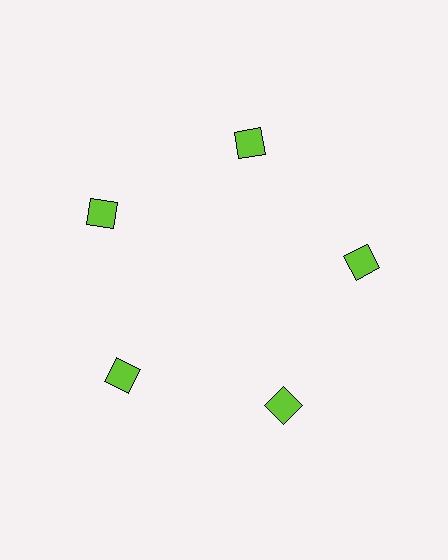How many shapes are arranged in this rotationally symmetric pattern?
There are 5 shapes, arranged in 5 groups of 1.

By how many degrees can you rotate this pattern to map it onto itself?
The pattern maps onto itself every 72 degrees of rotation.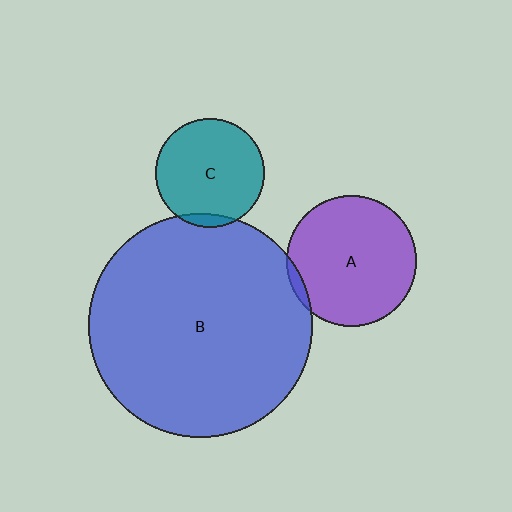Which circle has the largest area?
Circle B (blue).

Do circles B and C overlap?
Yes.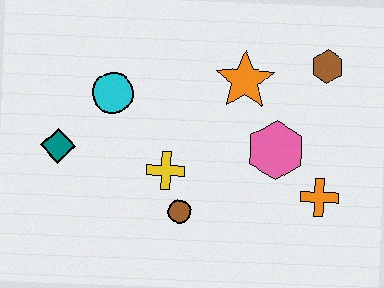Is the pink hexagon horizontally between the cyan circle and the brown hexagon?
Yes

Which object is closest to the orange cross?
The pink hexagon is closest to the orange cross.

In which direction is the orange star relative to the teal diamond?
The orange star is to the right of the teal diamond.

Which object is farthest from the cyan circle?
The orange cross is farthest from the cyan circle.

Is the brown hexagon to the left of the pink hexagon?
No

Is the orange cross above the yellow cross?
No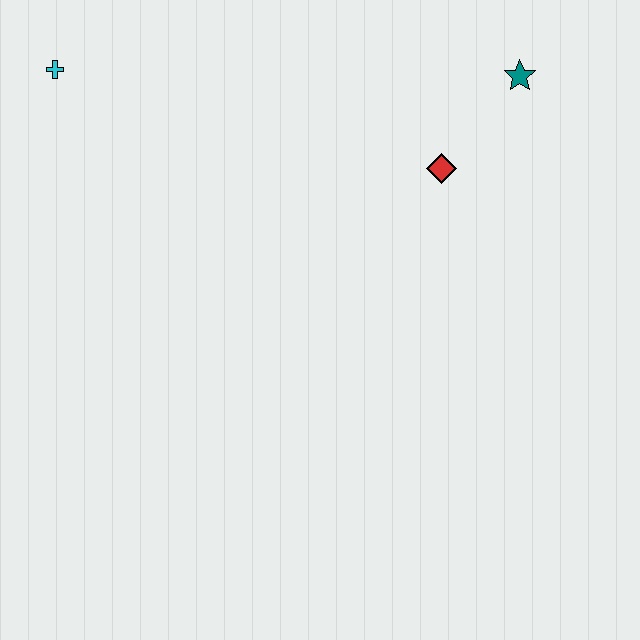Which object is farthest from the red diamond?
The cyan cross is farthest from the red diamond.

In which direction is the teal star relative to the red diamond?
The teal star is above the red diamond.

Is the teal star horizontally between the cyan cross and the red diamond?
No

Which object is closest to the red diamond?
The teal star is closest to the red diamond.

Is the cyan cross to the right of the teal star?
No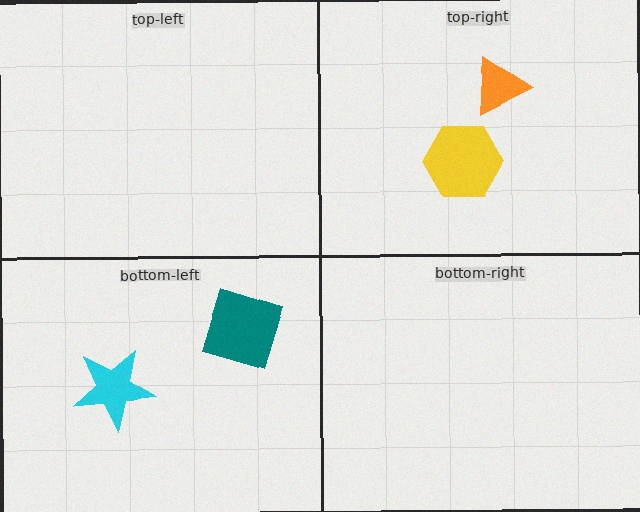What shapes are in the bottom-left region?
The cyan star, the teal square.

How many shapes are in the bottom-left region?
2.